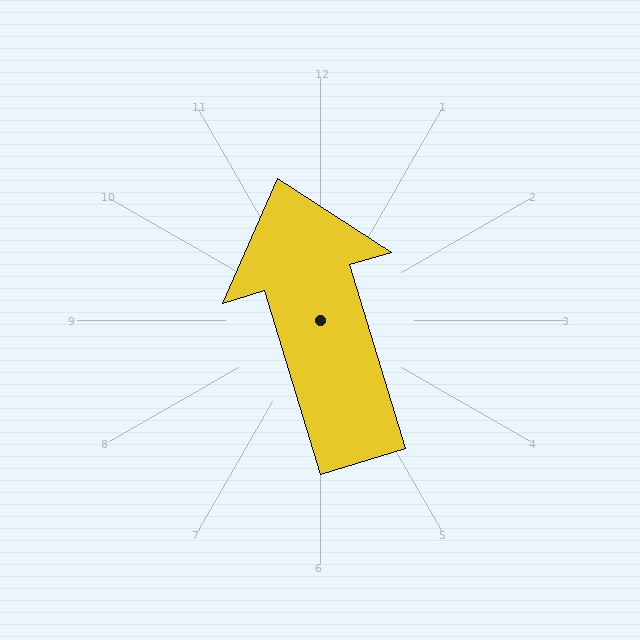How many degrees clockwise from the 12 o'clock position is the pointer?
Approximately 343 degrees.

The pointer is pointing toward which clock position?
Roughly 11 o'clock.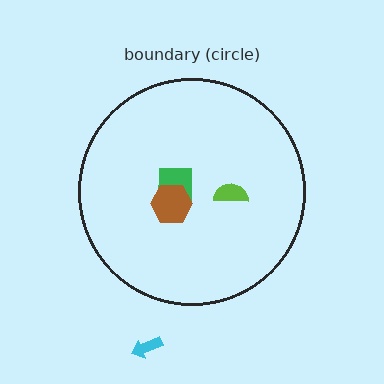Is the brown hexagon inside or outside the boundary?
Inside.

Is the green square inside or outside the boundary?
Inside.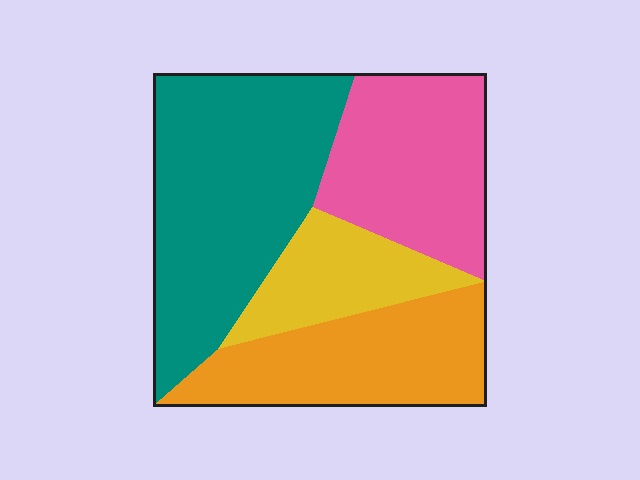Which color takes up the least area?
Yellow, at roughly 15%.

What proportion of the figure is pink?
Pink covers about 25% of the figure.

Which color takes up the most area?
Teal, at roughly 40%.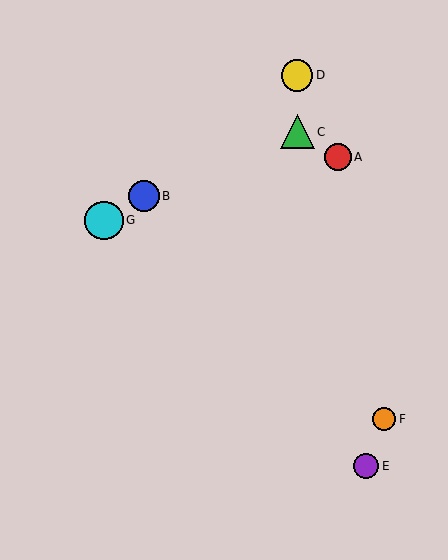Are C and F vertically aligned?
No, C is at x≈297 and F is at x≈384.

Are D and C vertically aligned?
Yes, both are at x≈297.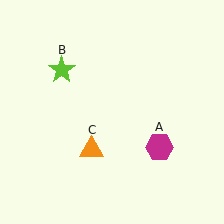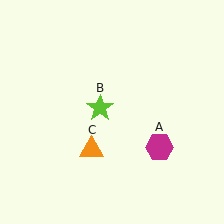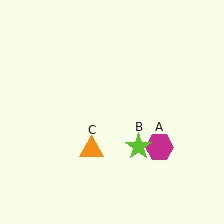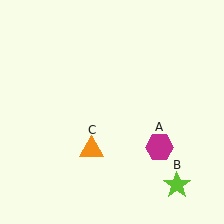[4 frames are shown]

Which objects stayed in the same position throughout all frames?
Magenta hexagon (object A) and orange triangle (object C) remained stationary.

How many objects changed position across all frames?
1 object changed position: lime star (object B).